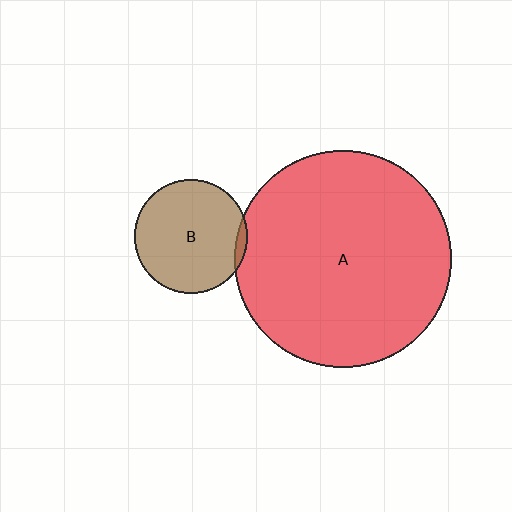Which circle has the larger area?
Circle A (red).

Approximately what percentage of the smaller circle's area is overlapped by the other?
Approximately 5%.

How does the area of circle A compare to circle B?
Approximately 3.6 times.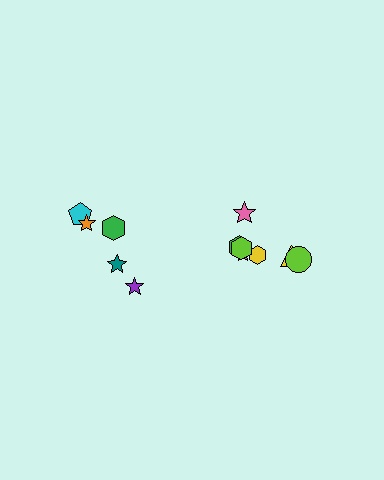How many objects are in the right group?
There are 7 objects.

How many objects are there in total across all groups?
There are 12 objects.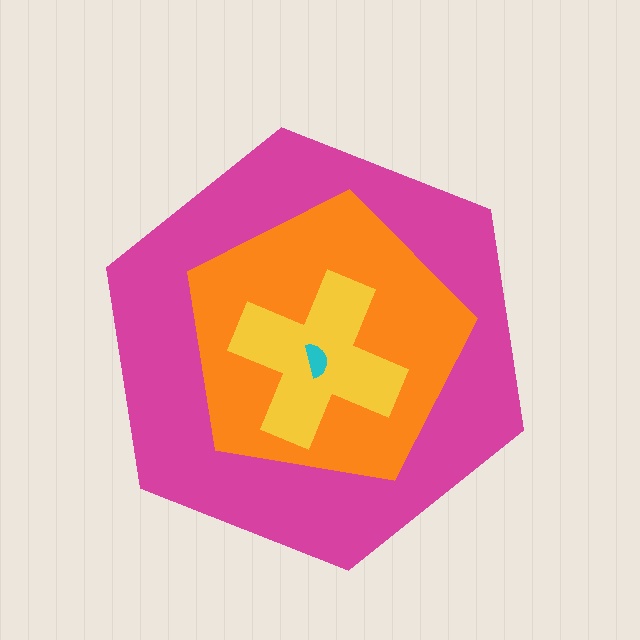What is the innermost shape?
The cyan semicircle.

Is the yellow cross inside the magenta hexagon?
Yes.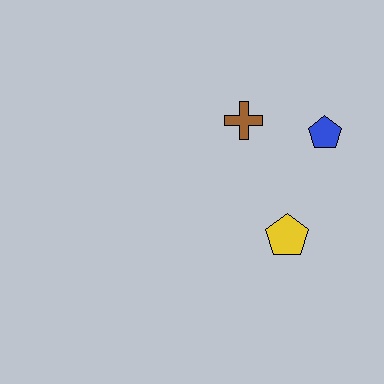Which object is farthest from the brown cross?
The yellow pentagon is farthest from the brown cross.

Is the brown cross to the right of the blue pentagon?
No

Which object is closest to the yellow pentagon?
The blue pentagon is closest to the yellow pentagon.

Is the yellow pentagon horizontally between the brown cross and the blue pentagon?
Yes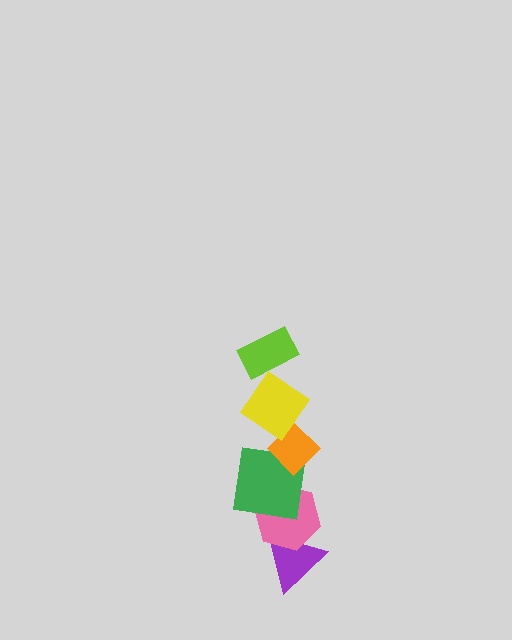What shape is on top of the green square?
The orange diamond is on top of the green square.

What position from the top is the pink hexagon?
The pink hexagon is 5th from the top.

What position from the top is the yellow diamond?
The yellow diamond is 2nd from the top.